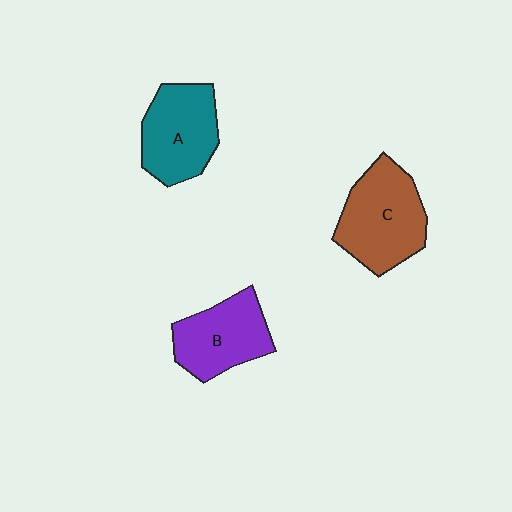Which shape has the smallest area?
Shape B (purple).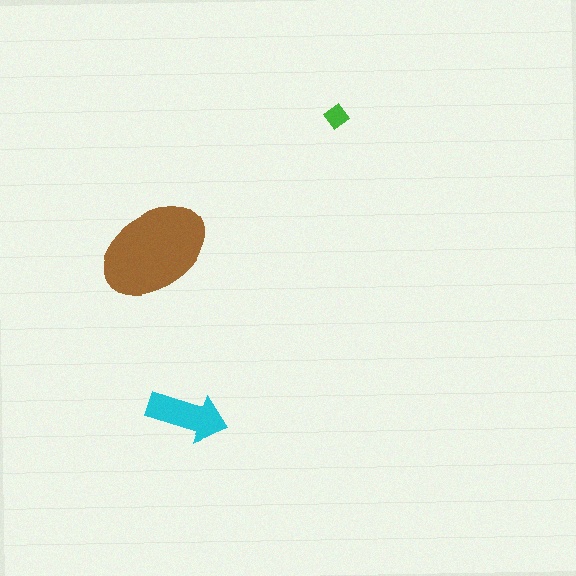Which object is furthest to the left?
The brown ellipse is leftmost.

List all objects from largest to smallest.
The brown ellipse, the cyan arrow, the green diamond.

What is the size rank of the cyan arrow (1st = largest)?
2nd.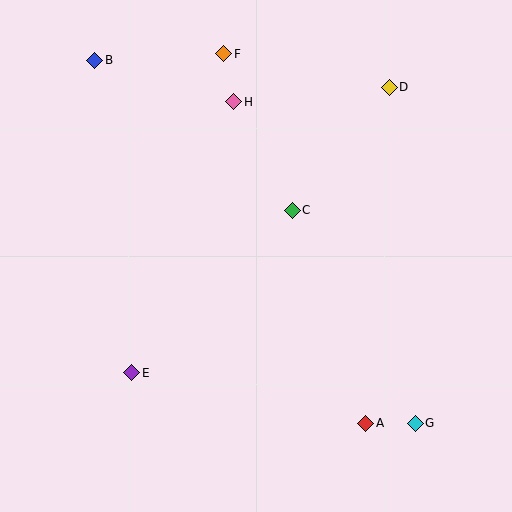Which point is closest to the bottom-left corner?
Point E is closest to the bottom-left corner.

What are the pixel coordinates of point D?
Point D is at (389, 87).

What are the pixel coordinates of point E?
Point E is at (132, 373).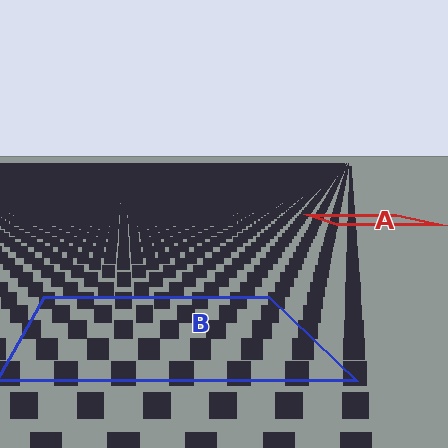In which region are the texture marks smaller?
The texture marks are smaller in region A, because it is farther away.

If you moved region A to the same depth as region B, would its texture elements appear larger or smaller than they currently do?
They would appear larger. At a closer depth, the same texture elements are projected at a bigger on-screen size.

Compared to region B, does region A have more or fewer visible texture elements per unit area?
Region A has more texture elements per unit area — they are packed more densely because it is farther away.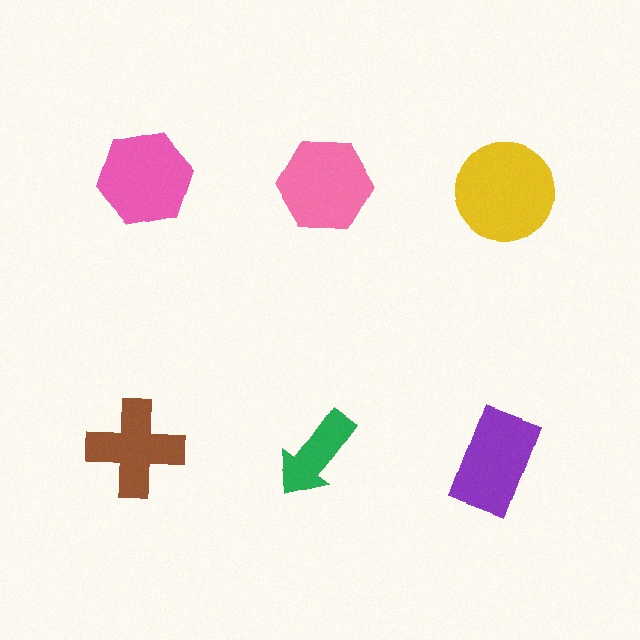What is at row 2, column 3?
A purple rectangle.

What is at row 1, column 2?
A pink hexagon.